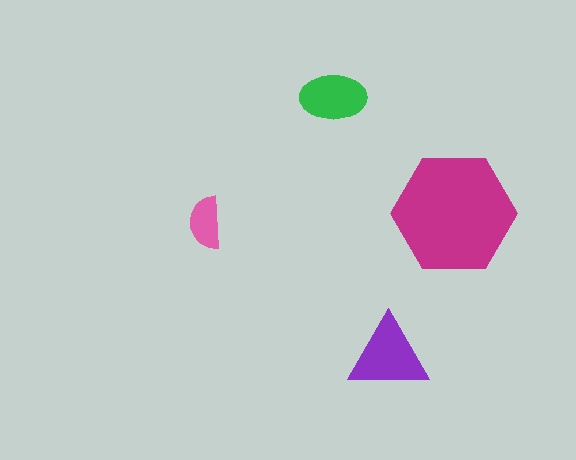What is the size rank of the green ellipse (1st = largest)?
3rd.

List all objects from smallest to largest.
The pink semicircle, the green ellipse, the purple triangle, the magenta hexagon.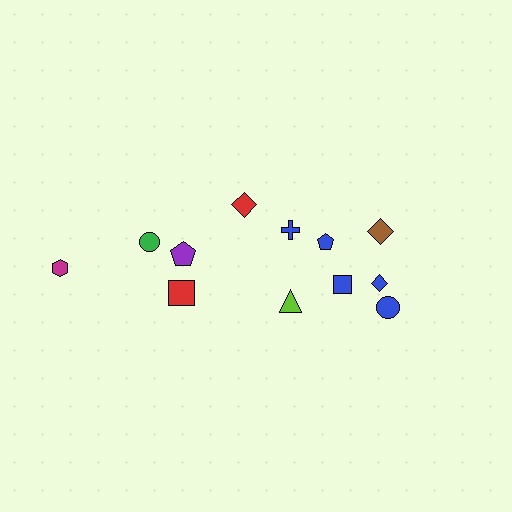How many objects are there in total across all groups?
There are 12 objects.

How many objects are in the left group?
There are 5 objects.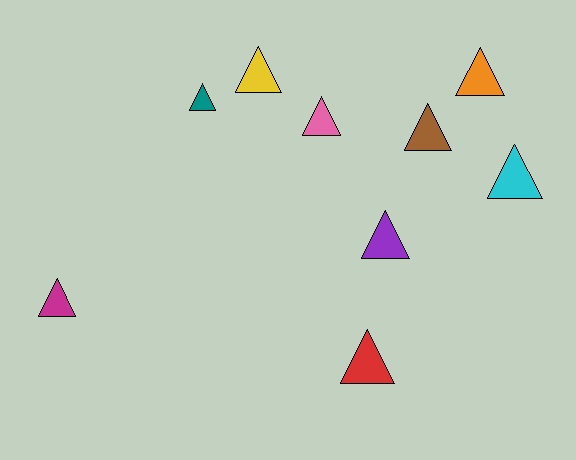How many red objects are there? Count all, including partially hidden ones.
There is 1 red object.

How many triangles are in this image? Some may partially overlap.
There are 9 triangles.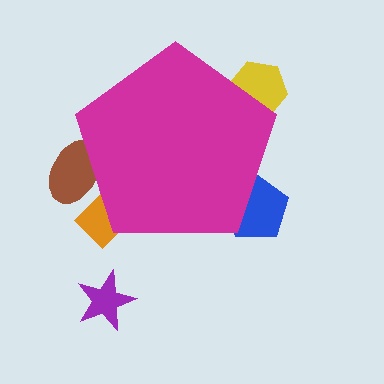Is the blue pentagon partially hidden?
Yes, the blue pentagon is partially hidden behind the magenta pentagon.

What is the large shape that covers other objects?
A magenta pentagon.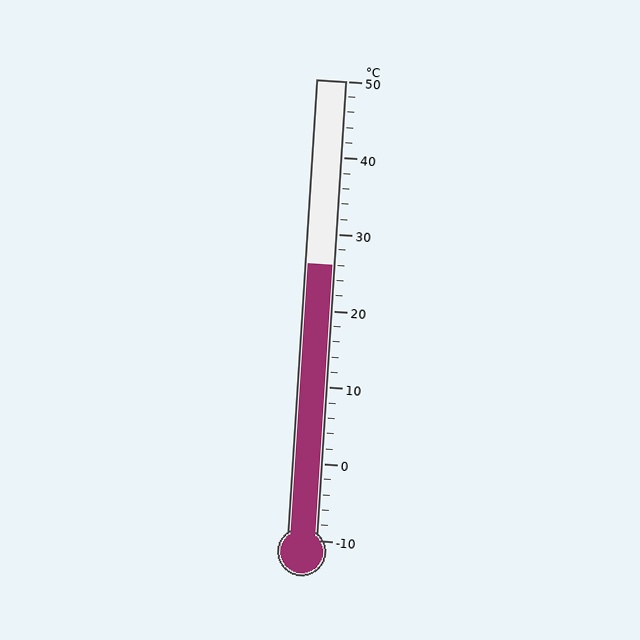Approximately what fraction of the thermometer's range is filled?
The thermometer is filled to approximately 60% of its range.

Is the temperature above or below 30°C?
The temperature is below 30°C.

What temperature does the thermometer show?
The thermometer shows approximately 26°C.